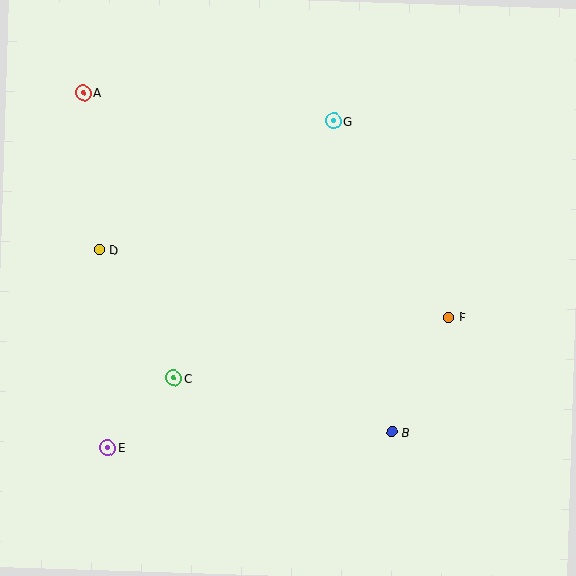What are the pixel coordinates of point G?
Point G is at (334, 121).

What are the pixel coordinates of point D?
Point D is at (99, 250).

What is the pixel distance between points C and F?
The distance between C and F is 282 pixels.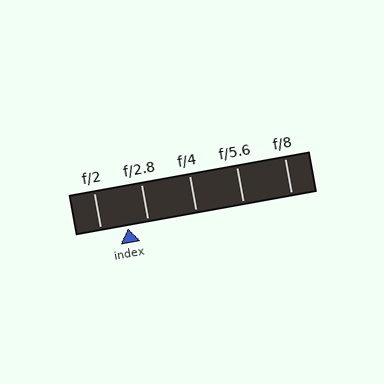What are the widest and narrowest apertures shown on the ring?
The widest aperture shown is f/2 and the narrowest is f/8.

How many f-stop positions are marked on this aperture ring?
There are 5 f-stop positions marked.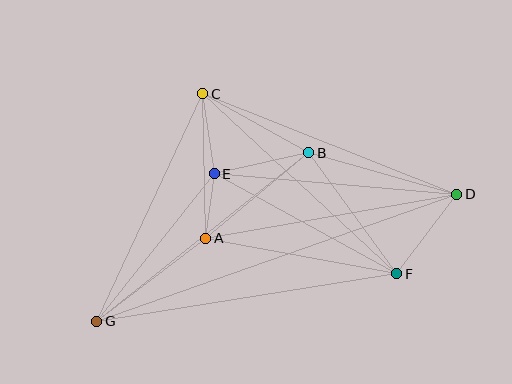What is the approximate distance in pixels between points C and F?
The distance between C and F is approximately 265 pixels.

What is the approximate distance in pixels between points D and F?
The distance between D and F is approximately 99 pixels.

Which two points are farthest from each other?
Points D and G are farthest from each other.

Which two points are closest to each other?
Points A and E are closest to each other.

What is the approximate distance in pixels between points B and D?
The distance between B and D is approximately 154 pixels.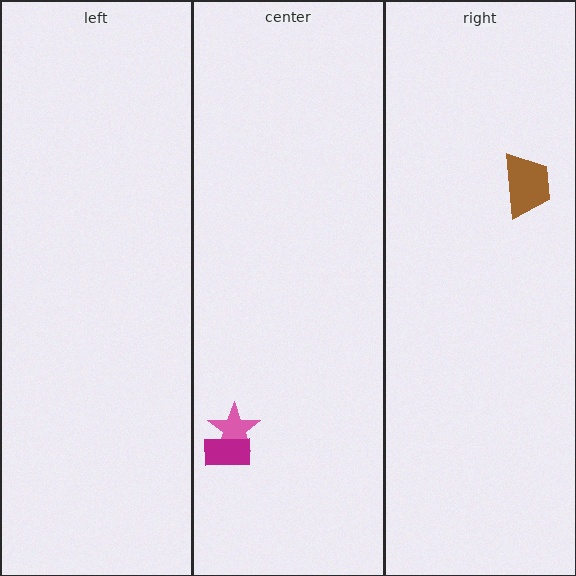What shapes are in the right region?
The brown trapezoid.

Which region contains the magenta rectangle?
The center region.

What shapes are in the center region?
The pink star, the magenta rectangle.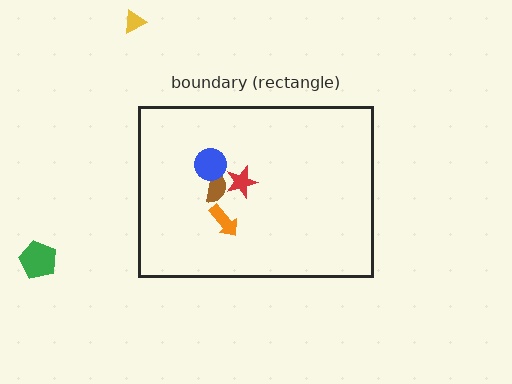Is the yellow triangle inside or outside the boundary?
Outside.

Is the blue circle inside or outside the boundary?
Inside.